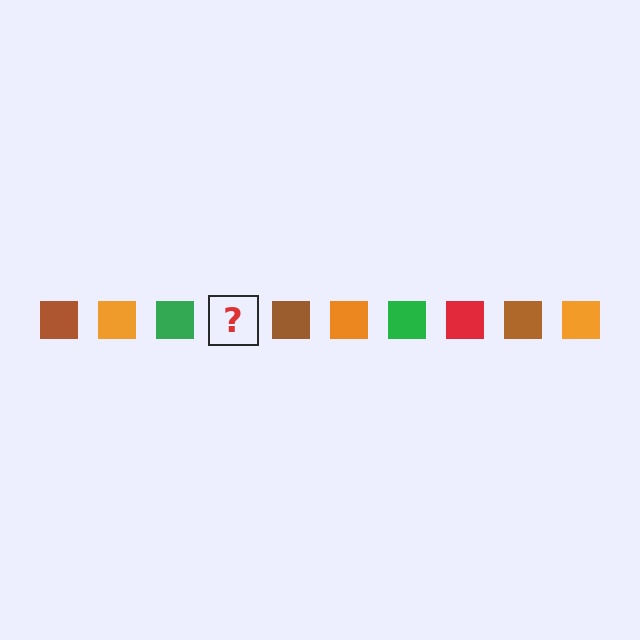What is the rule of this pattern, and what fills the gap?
The rule is that the pattern cycles through brown, orange, green, red squares. The gap should be filled with a red square.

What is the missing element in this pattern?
The missing element is a red square.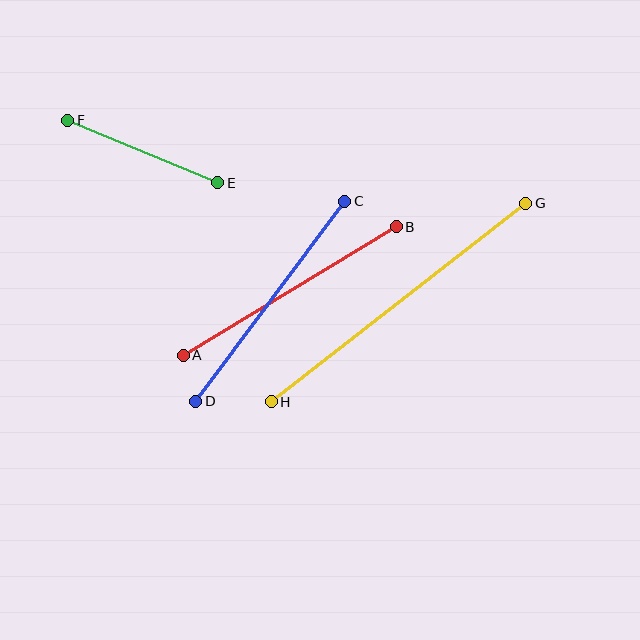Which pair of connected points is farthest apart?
Points G and H are farthest apart.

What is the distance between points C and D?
The distance is approximately 249 pixels.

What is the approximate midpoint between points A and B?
The midpoint is at approximately (290, 291) pixels.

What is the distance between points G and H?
The distance is approximately 323 pixels.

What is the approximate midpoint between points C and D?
The midpoint is at approximately (270, 301) pixels.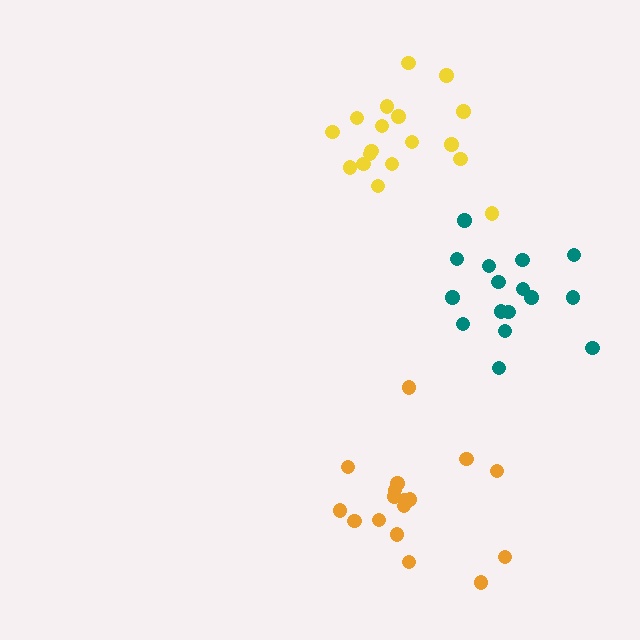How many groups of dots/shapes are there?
There are 3 groups.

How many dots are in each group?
Group 1: 17 dots, Group 2: 18 dots, Group 3: 16 dots (51 total).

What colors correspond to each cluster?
The clusters are colored: orange, yellow, teal.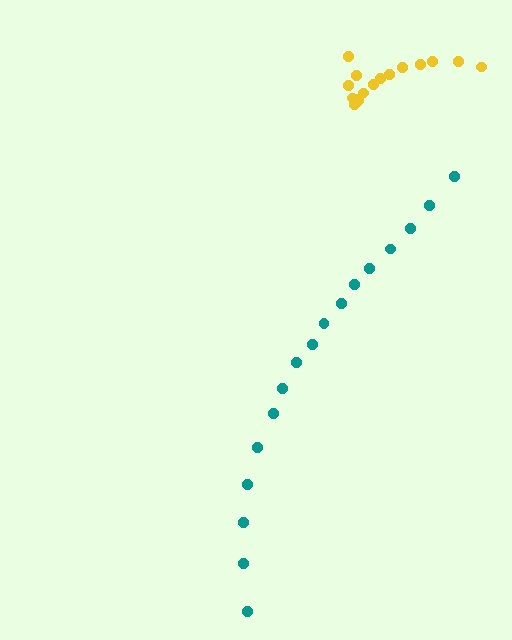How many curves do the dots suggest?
There are 2 distinct paths.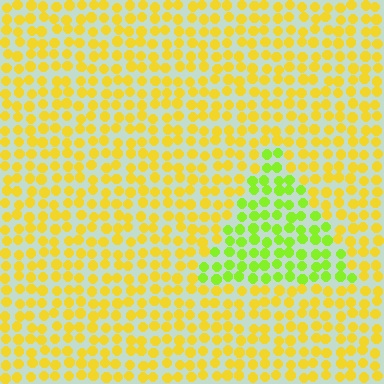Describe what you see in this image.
The image is filled with small yellow elements in a uniform arrangement. A triangle-shaped region is visible where the elements are tinted to a slightly different hue, forming a subtle color boundary.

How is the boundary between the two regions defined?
The boundary is defined purely by a slight shift in hue (about 41 degrees). Spacing, size, and orientation are identical on both sides.